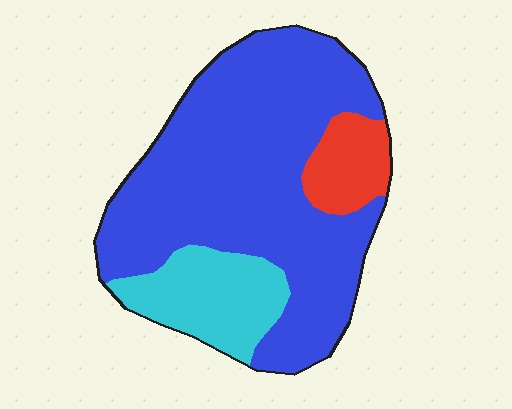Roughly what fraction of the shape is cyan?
Cyan takes up about one sixth (1/6) of the shape.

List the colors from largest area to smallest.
From largest to smallest: blue, cyan, red.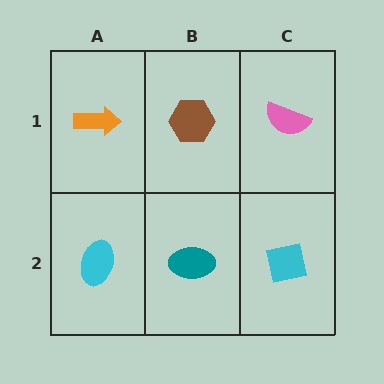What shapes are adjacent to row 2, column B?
A brown hexagon (row 1, column B), a cyan ellipse (row 2, column A), a cyan square (row 2, column C).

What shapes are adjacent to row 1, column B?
A teal ellipse (row 2, column B), an orange arrow (row 1, column A), a pink semicircle (row 1, column C).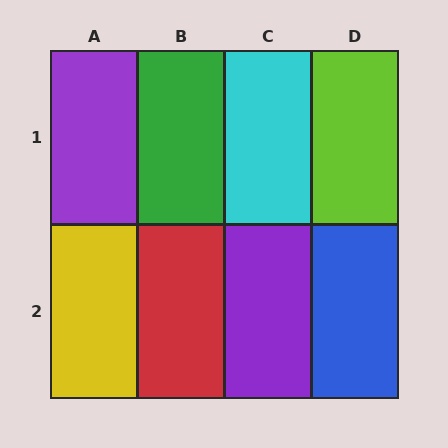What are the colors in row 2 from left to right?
Yellow, red, purple, blue.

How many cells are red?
1 cell is red.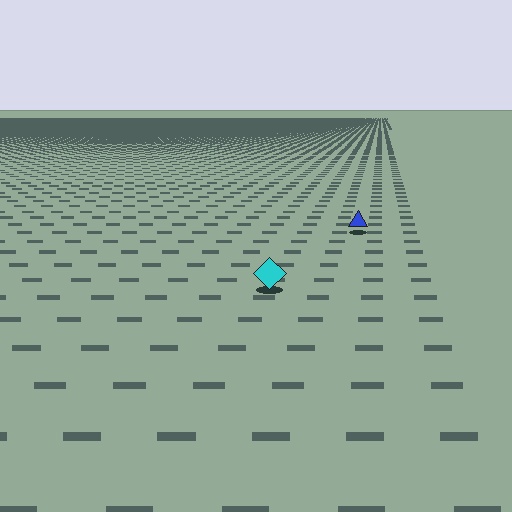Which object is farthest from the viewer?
The blue triangle is farthest from the viewer. It appears smaller and the ground texture around it is denser.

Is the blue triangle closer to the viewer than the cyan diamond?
No. The cyan diamond is closer — you can tell from the texture gradient: the ground texture is coarser near it.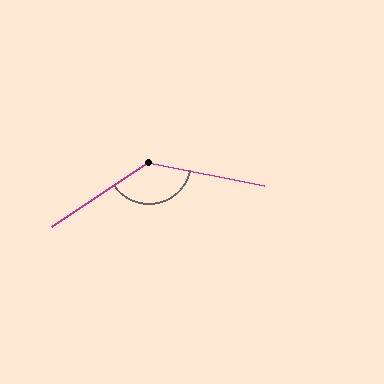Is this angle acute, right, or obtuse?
It is obtuse.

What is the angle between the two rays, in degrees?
Approximately 135 degrees.